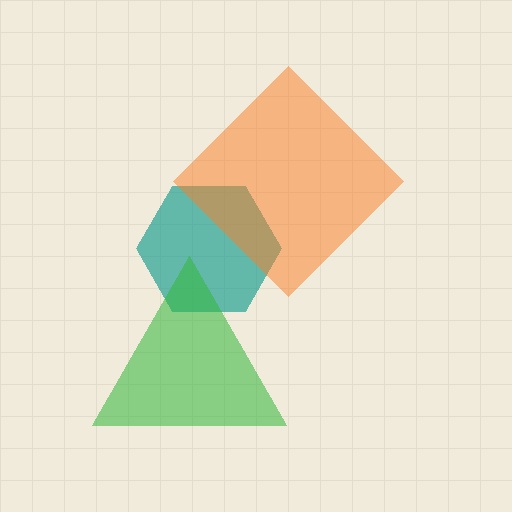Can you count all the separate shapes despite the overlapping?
Yes, there are 3 separate shapes.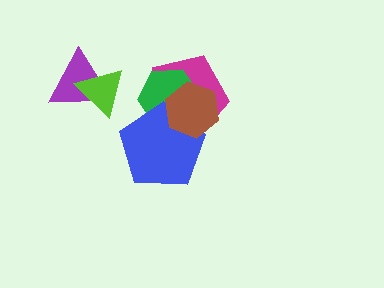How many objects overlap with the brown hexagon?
3 objects overlap with the brown hexagon.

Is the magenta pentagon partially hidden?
Yes, it is partially covered by another shape.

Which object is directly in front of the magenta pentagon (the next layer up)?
The green hexagon is directly in front of the magenta pentagon.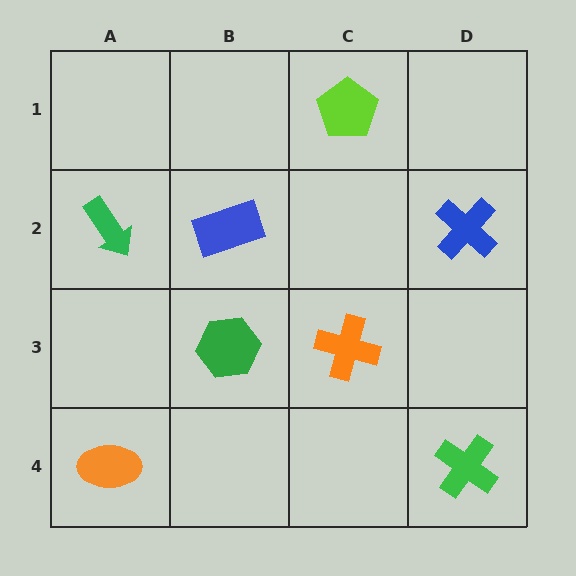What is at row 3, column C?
An orange cross.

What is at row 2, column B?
A blue rectangle.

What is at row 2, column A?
A green arrow.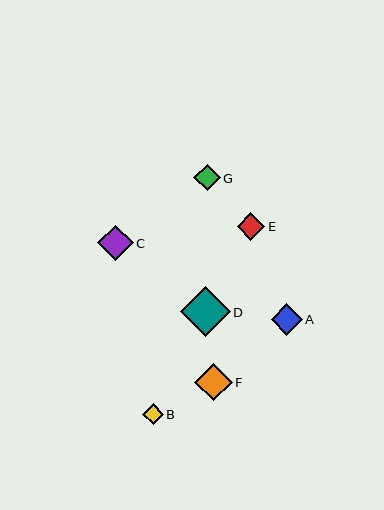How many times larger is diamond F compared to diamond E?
Diamond F is approximately 1.4 times the size of diamond E.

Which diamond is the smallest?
Diamond B is the smallest with a size of approximately 21 pixels.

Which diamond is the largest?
Diamond D is the largest with a size of approximately 50 pixels.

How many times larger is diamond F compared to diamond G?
Diamond F is approximately 1.4 times the size of diamond G.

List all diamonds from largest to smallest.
From largest to smallest: D, F, C, A, E, G, B.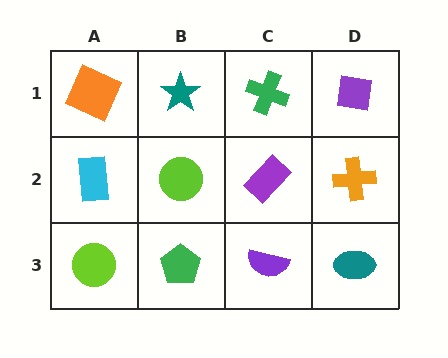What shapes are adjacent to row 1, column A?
A cyan rectangle (row 2, column A), a teal star (row 1, column B).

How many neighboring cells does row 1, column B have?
3.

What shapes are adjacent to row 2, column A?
An orange square (row 1, column A), a lime circle (row 3, column A), a lime circle (row 2, column B).